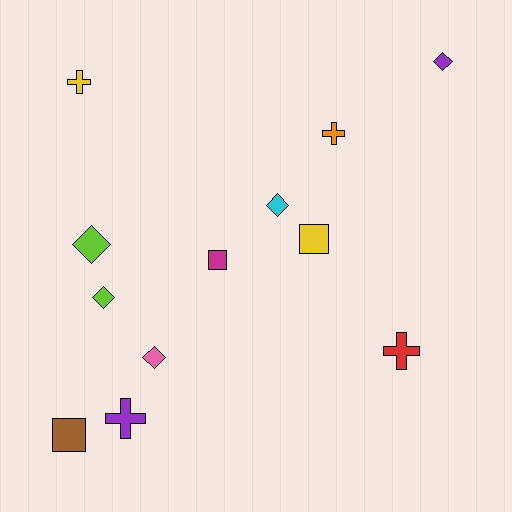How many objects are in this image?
There are 12 objects.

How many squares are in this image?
There are 3 squares.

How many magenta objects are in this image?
There is 1 magenta object.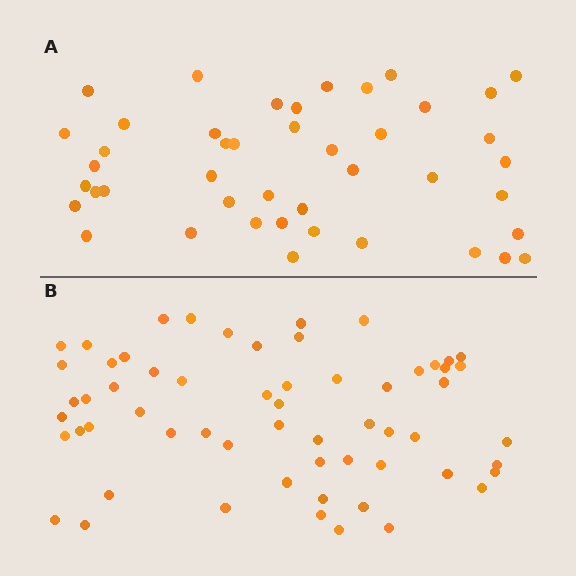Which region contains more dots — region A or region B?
Region B (the bottom region) has more dots.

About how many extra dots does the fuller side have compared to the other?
Region B has approximately 15 more dots than region A.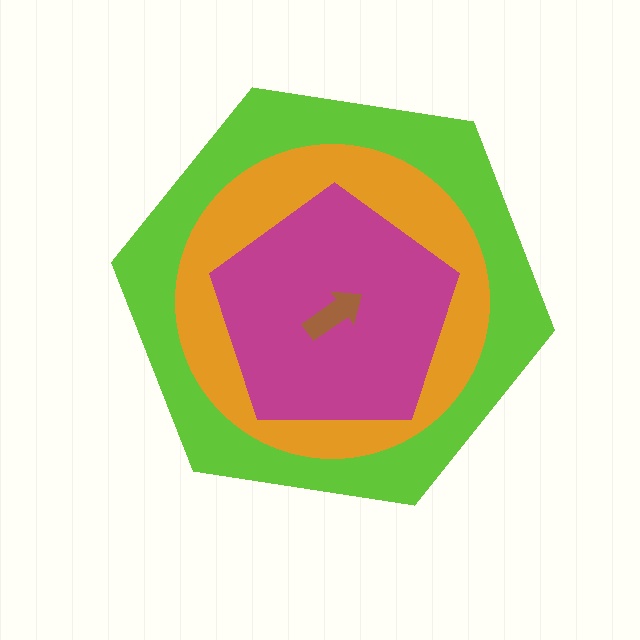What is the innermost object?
The brown arrow.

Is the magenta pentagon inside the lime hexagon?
Yes.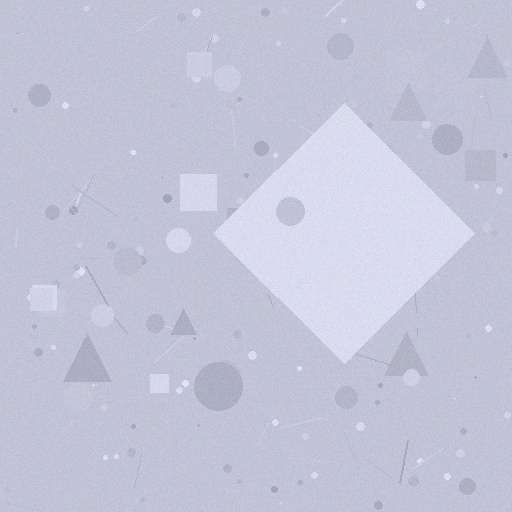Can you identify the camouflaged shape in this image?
The camouflaged shape is a diamond.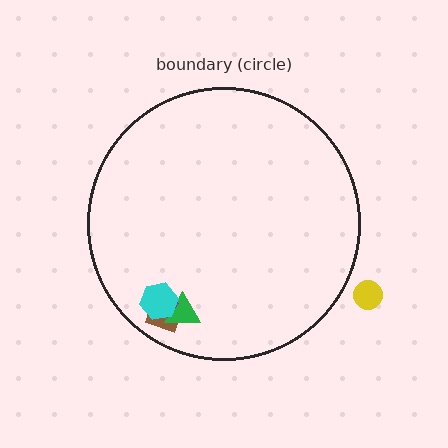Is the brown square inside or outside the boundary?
Inside.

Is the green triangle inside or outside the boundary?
Inside.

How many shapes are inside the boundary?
4 inside, 1 outside.